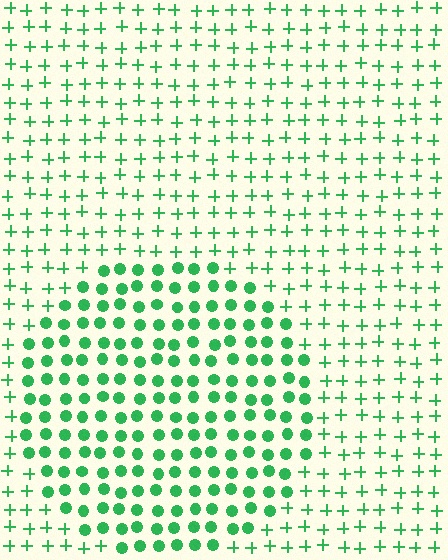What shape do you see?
I see a circle.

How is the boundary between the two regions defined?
The boundary is defined by a change in element shape: circles inside vs. plus signs outside. All elements share the same color and spacing.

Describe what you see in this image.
The image is filled with small green elements arranged in a uniform grid. A circle-shaped region contains circles, while the surrounding area contains plus signs. The boundary is defined purely by the change in element shape.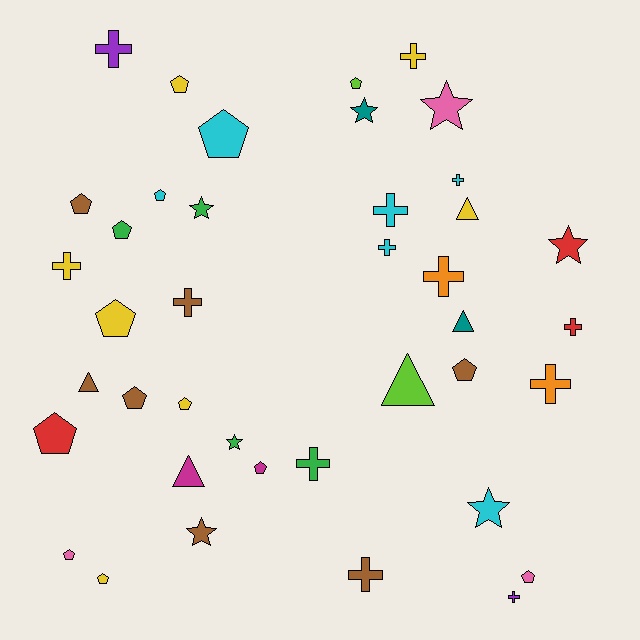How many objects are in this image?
There are 40 objects.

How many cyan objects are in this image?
There are 6 cyan objects.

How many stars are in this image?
There are 7 stars.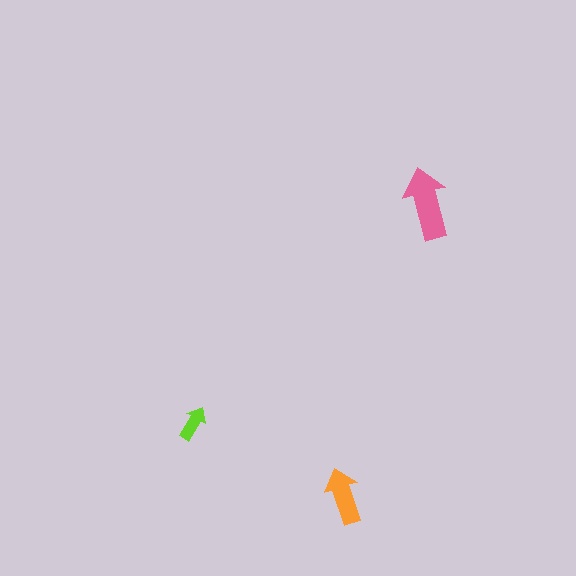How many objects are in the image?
There are 3 objects in the image.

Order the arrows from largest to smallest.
the pink one, the orange one, the lime one.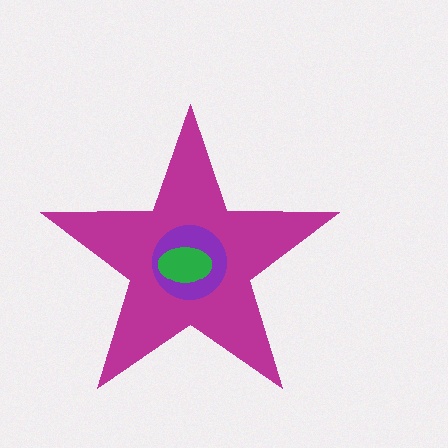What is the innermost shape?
The green ellipse.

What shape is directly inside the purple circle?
The green ellipse.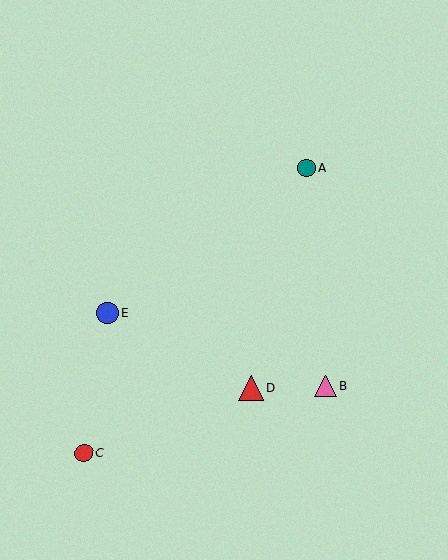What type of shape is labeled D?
Shape D is a red triangle.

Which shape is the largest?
The red triangle (labeled D) is the largest.